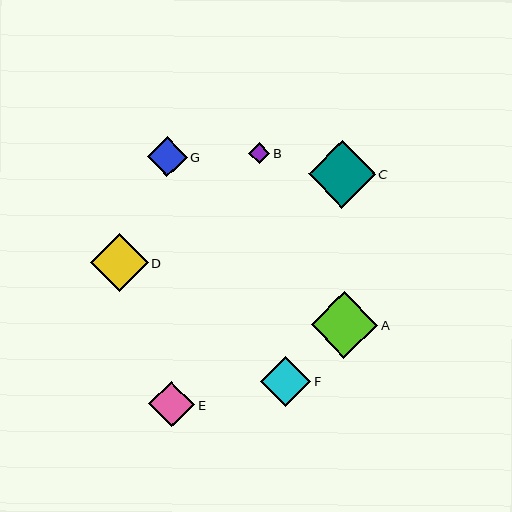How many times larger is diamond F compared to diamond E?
Diamond F is approximately 1.1 times the size of diamond E.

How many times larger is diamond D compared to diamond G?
Diamond D is approximately 1.4 times the size of diamond G.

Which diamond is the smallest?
Diamond B is the smallest with a size of approximately 21 pixels.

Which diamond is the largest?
Diamond C is the largest with a size of approximately 67 pixels.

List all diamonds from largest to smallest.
From largest to smallest: C, A, D, F, E, G, B.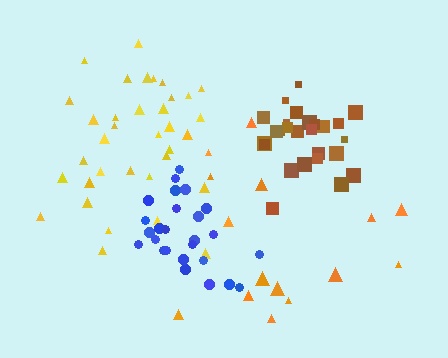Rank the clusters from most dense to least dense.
brown, blue, yellow, orange.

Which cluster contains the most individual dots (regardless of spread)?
Yellow (35).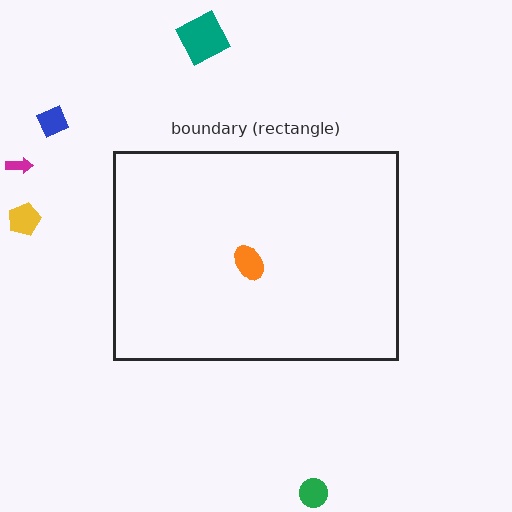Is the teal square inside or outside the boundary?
Outside.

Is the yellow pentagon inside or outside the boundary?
Outside.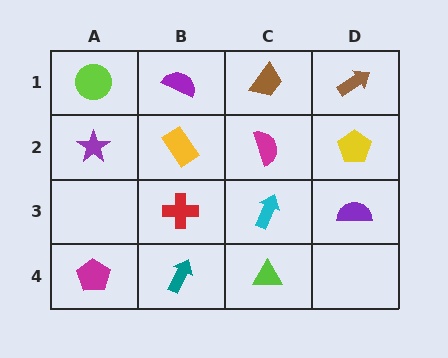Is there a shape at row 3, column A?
No, that cell is empty.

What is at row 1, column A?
A lime circle.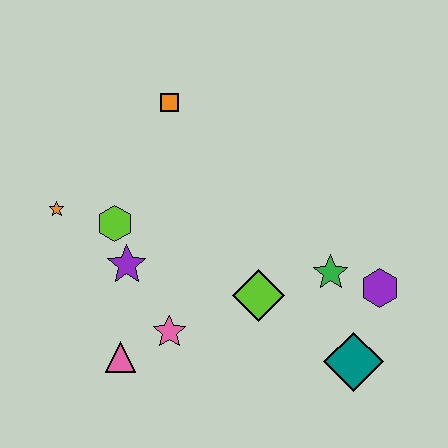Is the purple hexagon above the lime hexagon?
No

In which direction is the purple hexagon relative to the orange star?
The purple hexagon is to the right of the orange star.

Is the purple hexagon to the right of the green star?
Yes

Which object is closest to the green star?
The purple hexagon is closest to the green star.